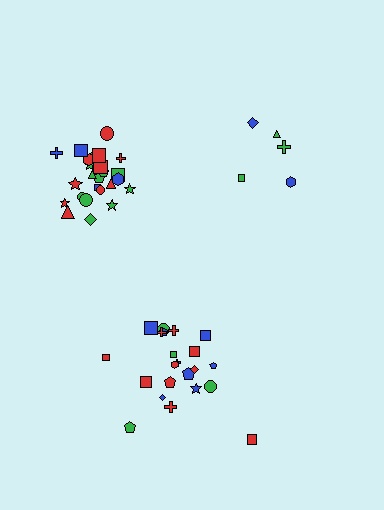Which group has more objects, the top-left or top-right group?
The top-left group.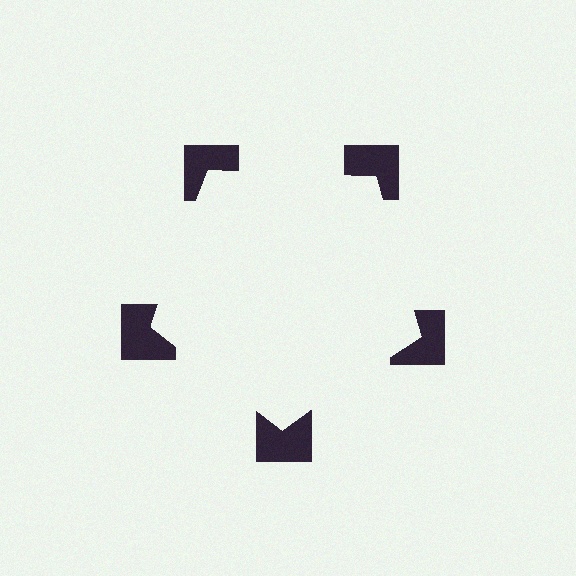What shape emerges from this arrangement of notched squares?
An illusory pentagon — its edges are inferred from the aligned wedge cuts in the notched squares, not physically drawn.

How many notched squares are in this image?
There are 5 — one at each vertex of the illusory pentagon.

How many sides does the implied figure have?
5 sides.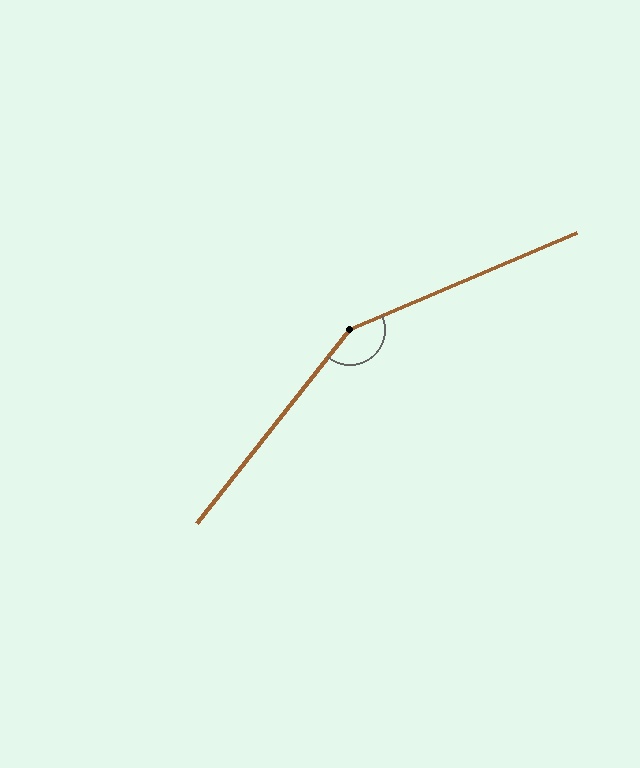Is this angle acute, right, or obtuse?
It is obtuse.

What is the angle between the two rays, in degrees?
Approximately 151 degrees.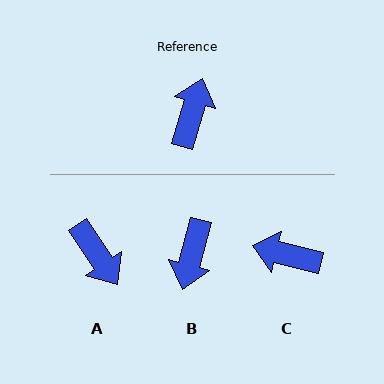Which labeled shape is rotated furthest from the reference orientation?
B, about 179 degrees away.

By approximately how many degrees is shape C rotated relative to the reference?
Approximately 92 degrees counter-clockwise.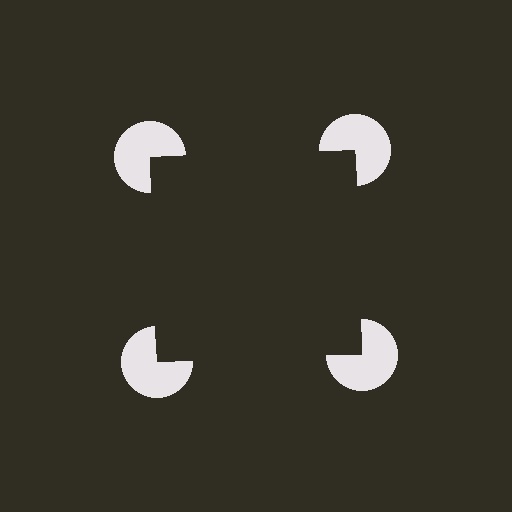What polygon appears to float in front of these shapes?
An illusory square — its edges are inferred from the aligned wedge cuts in the pac-man discs, not physically drawn.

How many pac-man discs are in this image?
There are 4 — one at each vertex of the illusory square.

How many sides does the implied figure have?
4 sides.